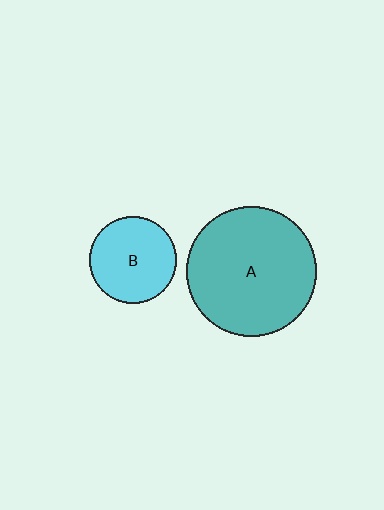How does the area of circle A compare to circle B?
Approximately 2.2 times.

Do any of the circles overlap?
No, none of the circles overlap.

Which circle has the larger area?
Circle A (teal).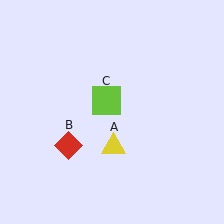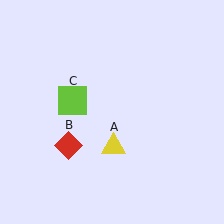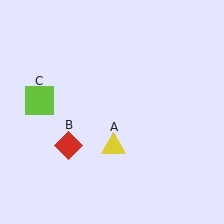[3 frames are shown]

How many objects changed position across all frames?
1 object changed position: lime square (object C).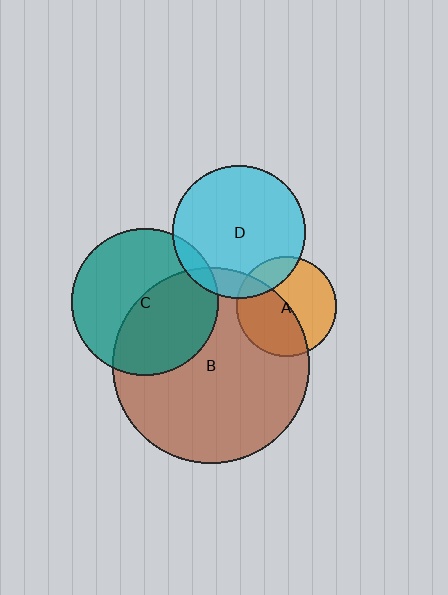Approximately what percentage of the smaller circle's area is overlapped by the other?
Approximately 50%.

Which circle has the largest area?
Circle B (brown).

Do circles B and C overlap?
Yes.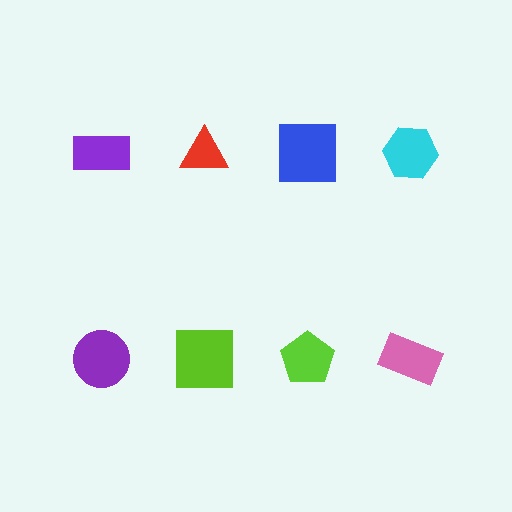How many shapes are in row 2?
4 shapes.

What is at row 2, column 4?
A pink rectangle.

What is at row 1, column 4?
A cyan hexagon.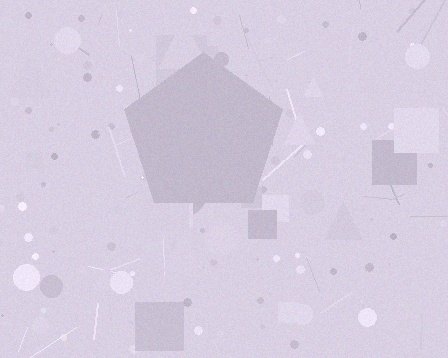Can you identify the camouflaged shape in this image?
The camouflaged shape is a pentagon.